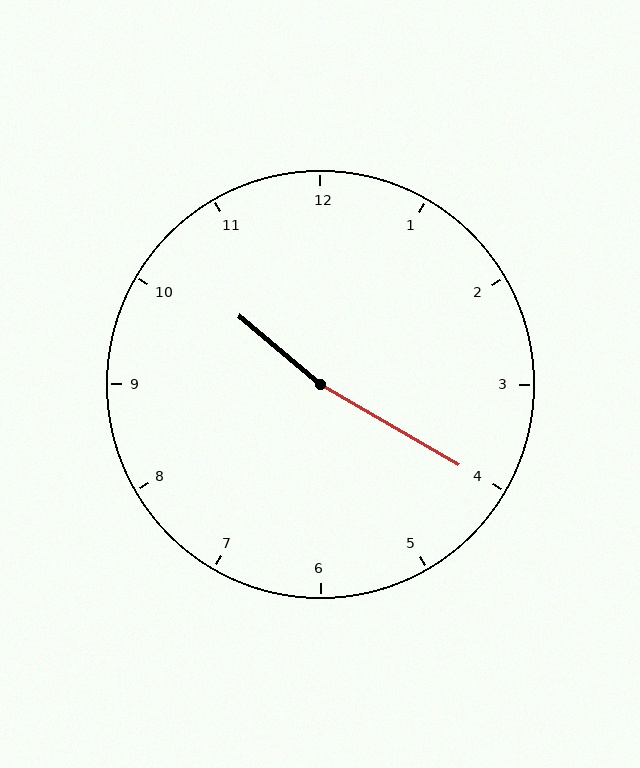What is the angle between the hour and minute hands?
Approximately 170 degrees.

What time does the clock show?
10:20.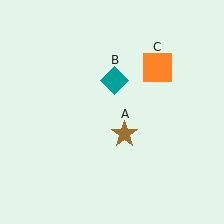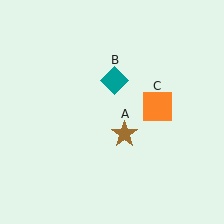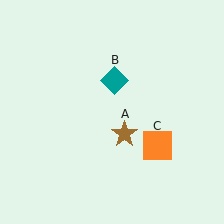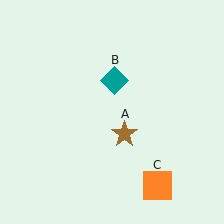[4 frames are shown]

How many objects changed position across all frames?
1 object changed position: orange square (object C).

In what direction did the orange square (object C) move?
The orange square (object C) moved down.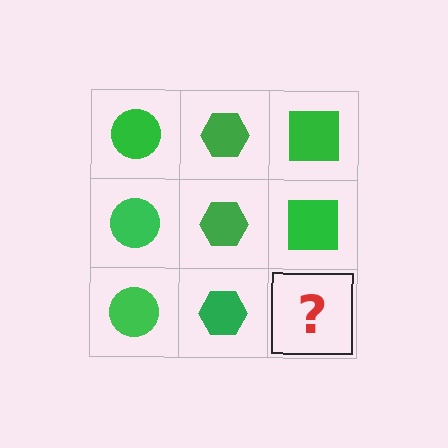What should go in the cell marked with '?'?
The missing cell should contain a green square.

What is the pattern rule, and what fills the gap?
The rule is that each column has a consistent shape. The gap should be filled with a green square.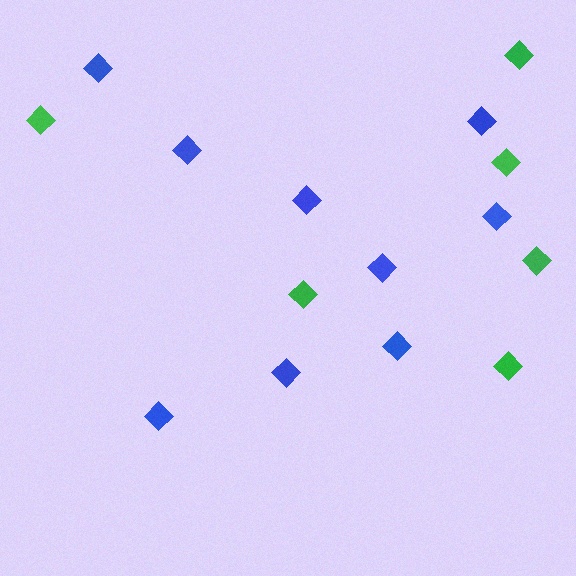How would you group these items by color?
There are 2 groups: one group of blue diamonds (9) and one group of green diamonds (6).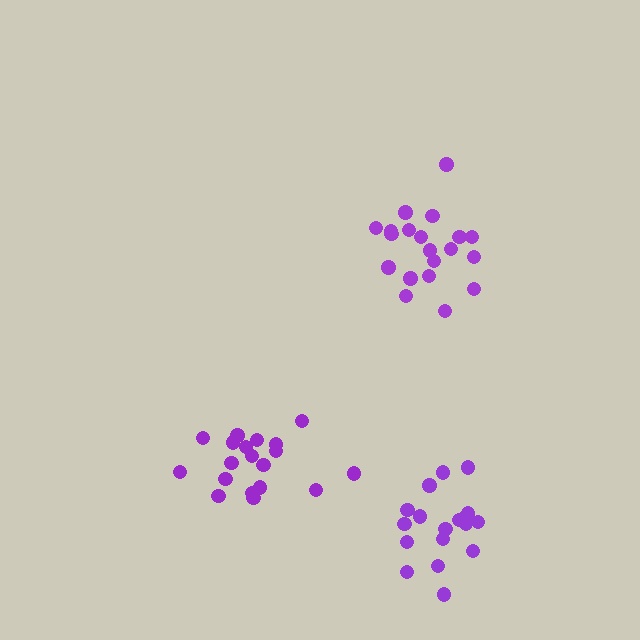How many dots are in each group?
Group 1: 20 dots, Group 2: 18 dots, Group 3: 19 dots (57 total).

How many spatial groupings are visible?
There are 3 spatial groupings.